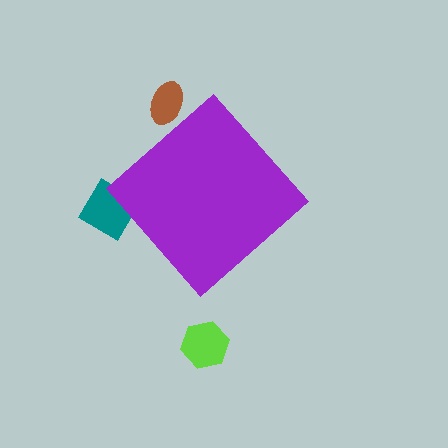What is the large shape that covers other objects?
A purple diamond.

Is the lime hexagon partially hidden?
No, the lime hexagon is fully visible.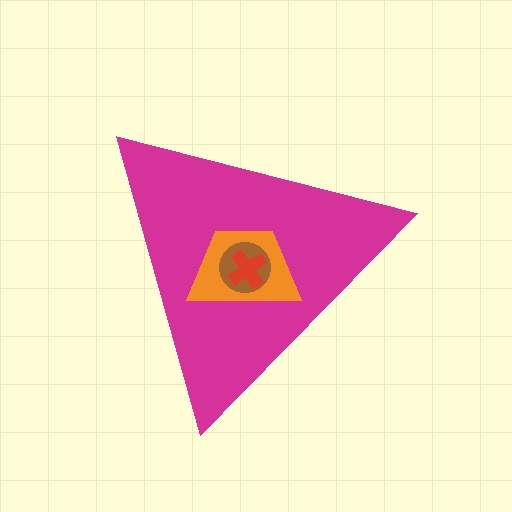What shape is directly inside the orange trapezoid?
The brown circle.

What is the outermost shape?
The magenta triangle.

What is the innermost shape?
The red cross.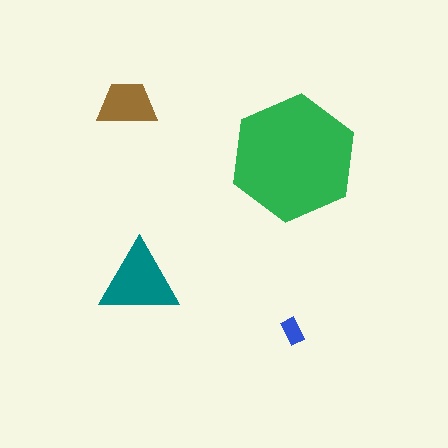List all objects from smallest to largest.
The blue rectangle, the brown trapezoid, the teal triangle, the green hexagon.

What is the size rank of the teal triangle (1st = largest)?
2nd.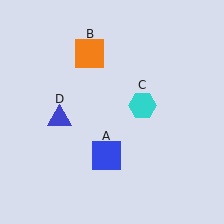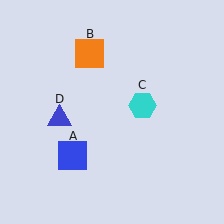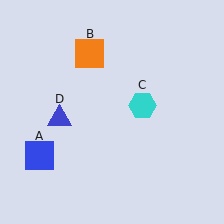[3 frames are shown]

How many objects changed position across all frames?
1 object changed position: blue square (object A).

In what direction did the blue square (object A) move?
The blue square (object A) moved left.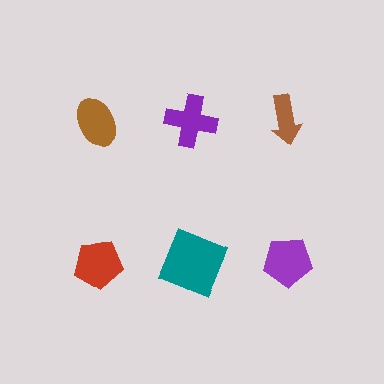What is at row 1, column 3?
A brown arrow.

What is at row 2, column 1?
A red pentagon.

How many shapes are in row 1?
3 shapes.